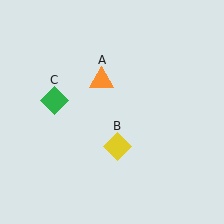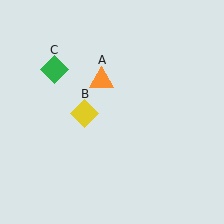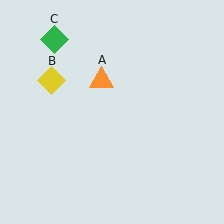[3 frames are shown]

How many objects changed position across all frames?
2 objects changed position: yellow diamond (object B), green diamond (object C).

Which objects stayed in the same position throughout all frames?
Orange triangle (object A) remained stationary.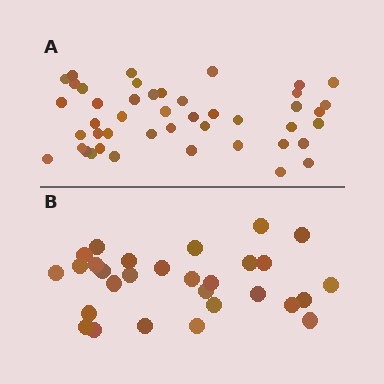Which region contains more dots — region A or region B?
Region A (the top region) has more dots.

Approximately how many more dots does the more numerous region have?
Region A has approximately 15 more dots than region B.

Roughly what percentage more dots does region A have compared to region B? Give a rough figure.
About 55% more.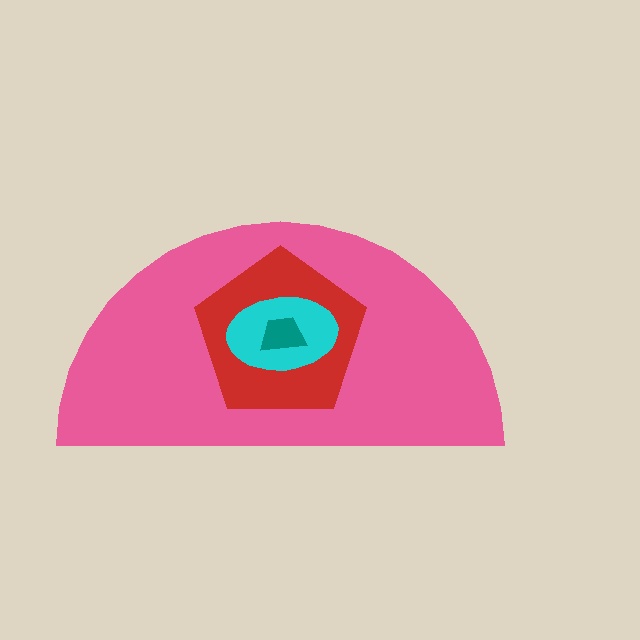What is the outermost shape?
The pink semicircle.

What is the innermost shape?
The teal trapezoid.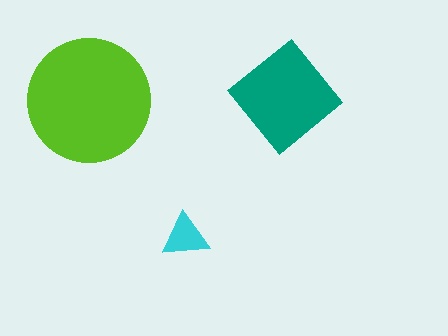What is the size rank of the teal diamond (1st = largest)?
2nd.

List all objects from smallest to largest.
The cyan triangle, the teal diamond, the lime circle.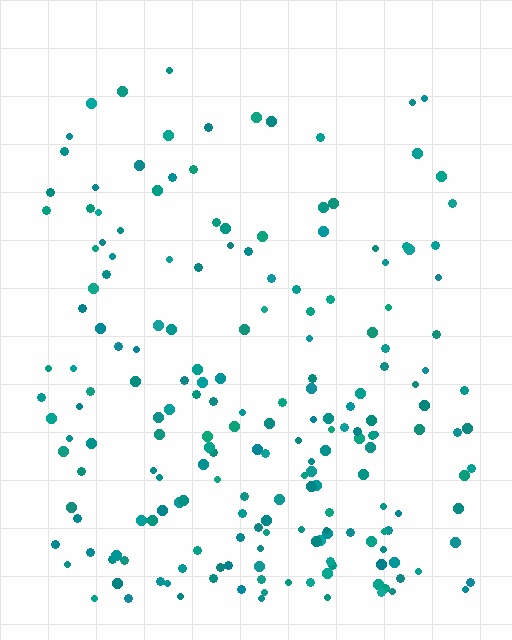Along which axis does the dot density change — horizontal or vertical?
Vertical.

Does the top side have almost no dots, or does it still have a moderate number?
Still a moderate number, just noticeably fewer than the bottom.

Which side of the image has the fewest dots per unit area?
The top.